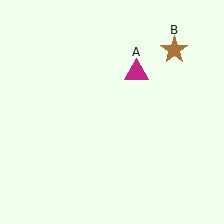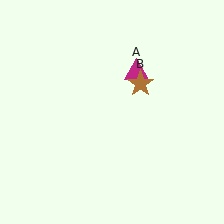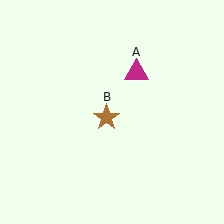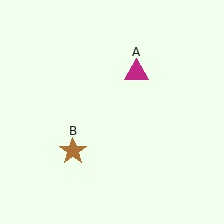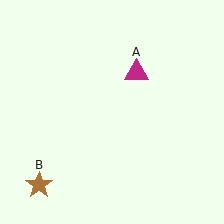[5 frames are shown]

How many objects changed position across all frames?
1 object changed position: brown star (object B).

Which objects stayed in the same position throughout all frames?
Magenta triangle (object A) remained stationary.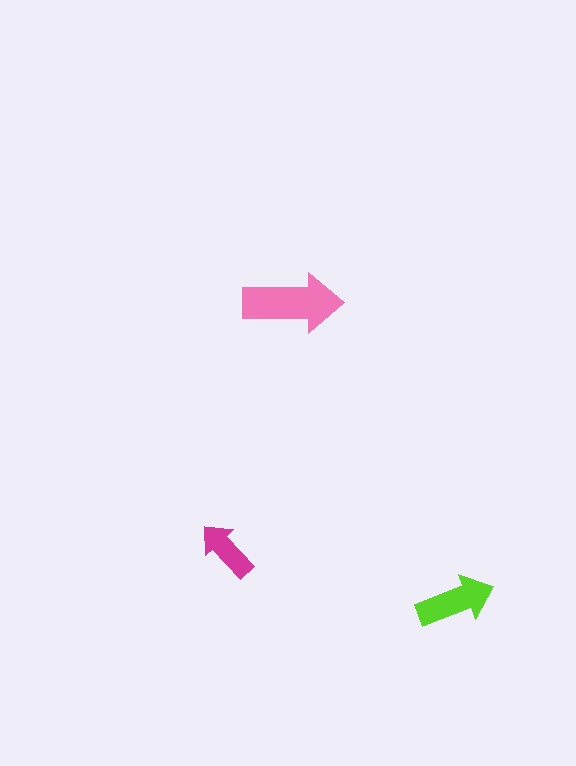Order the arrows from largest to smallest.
the pink one, the lime one, the magenta one.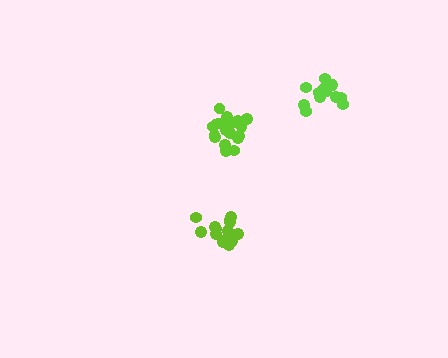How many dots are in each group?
Group 1: 16 dots, Group 2: 20 dots, Group 3: 16 dots (52 total).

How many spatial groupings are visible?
There are 3 spatial groupings.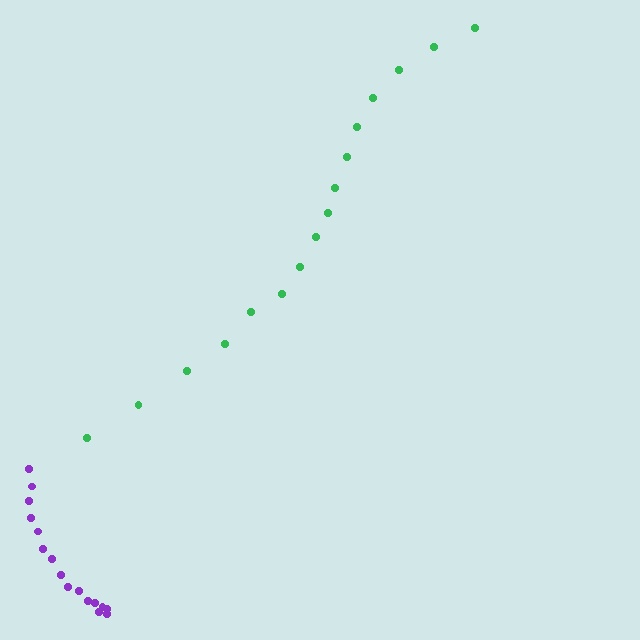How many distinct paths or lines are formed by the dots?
There are 2 distinct paths.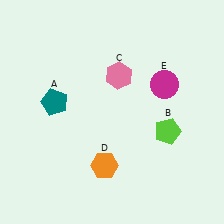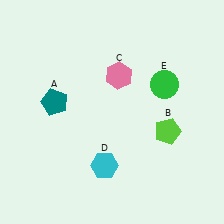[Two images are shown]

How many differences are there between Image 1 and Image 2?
There are 2 differences between the two images.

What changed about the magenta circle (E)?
In Image 1, E is magenta. In Image 2, it changed to green.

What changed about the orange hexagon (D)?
In Image 1, D is orange. In Image 2, it changed to cyan.